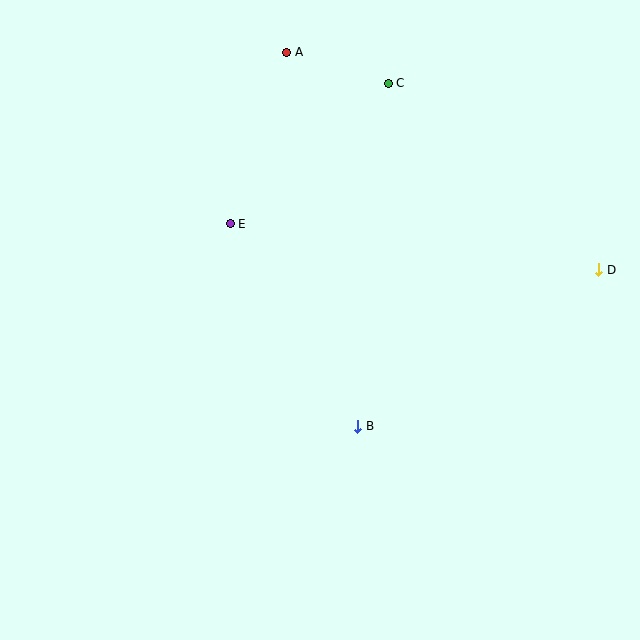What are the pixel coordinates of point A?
Point A is at (287, 52).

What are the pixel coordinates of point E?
Point E is at (230, 224).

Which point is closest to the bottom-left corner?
Point B is closest to the bottom-left corner.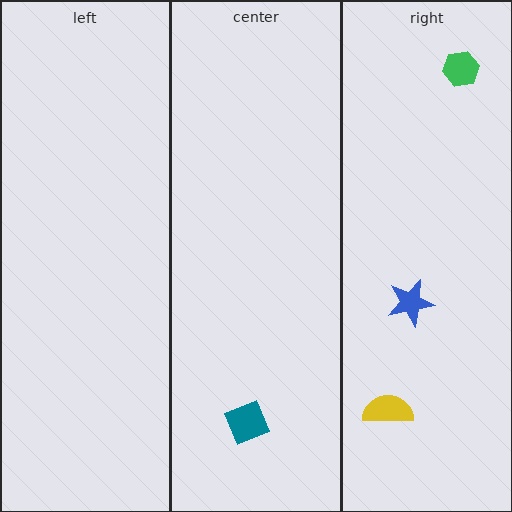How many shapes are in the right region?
3.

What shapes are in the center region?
The teal square.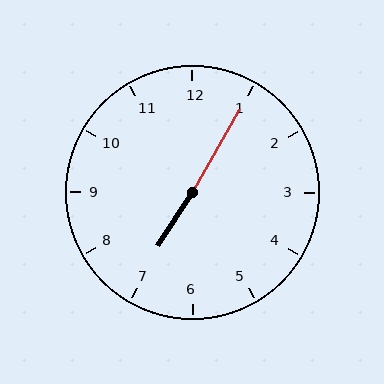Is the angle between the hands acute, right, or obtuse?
It is obtuse.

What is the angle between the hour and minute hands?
Approximately 178 degrees.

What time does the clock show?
7:05.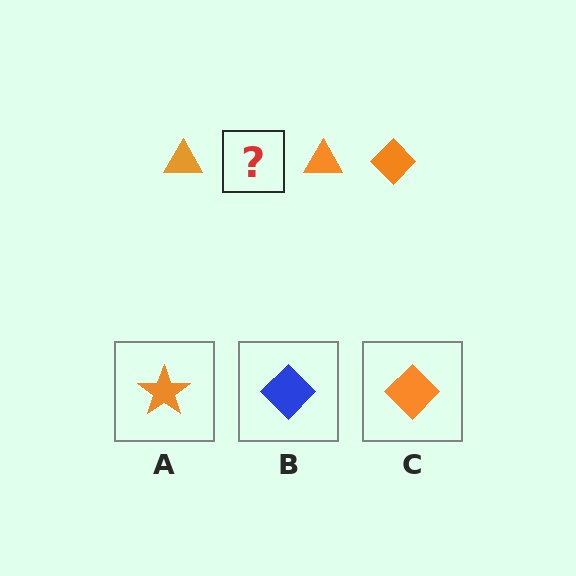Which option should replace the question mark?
Option C.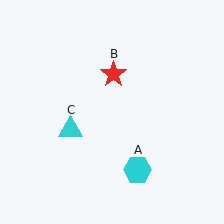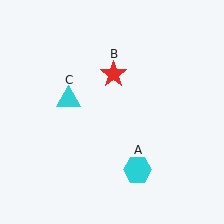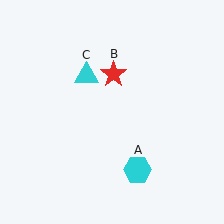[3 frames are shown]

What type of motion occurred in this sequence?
The cyan triangle (object C) rotated clockwise around the center of the scene.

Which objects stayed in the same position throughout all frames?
Cyan hexagon (object A) and red star (object B) remained stationary.